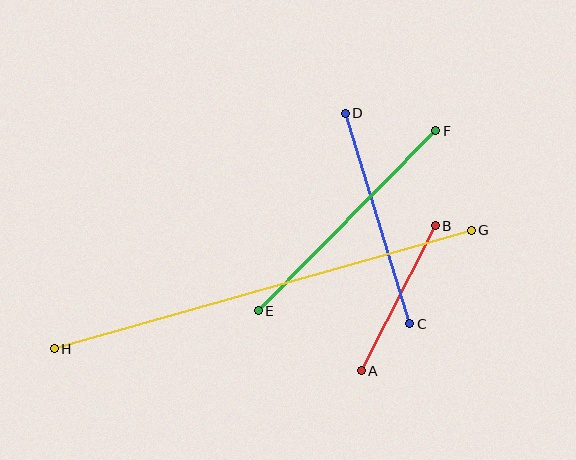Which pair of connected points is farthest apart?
Points G and H are farthest apart.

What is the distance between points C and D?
The distance is approximately 220 pixels.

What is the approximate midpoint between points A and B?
The midpoint is at approximately (398, 298) pixels.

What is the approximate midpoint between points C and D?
The midpoint is at approximately (378, 219) pixels.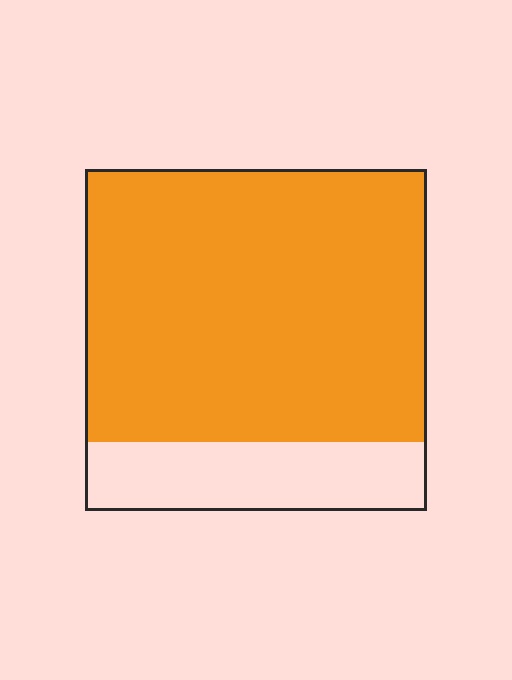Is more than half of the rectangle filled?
Yes.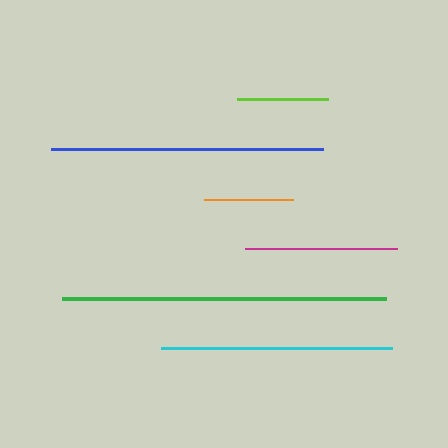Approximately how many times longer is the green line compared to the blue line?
The green line is approximately 1.2 times the length of the blue line.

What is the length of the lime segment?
The lime segment is approximately 90 pixels long.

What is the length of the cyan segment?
The cyan segment is approximately 231 pixels long.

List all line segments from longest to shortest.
From longest to shortest: green, blue, cyan, magenta, lime, orange.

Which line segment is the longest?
The green line is the longest at approximately 324 pixels.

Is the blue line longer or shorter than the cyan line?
The blue line is longer than the cyan line.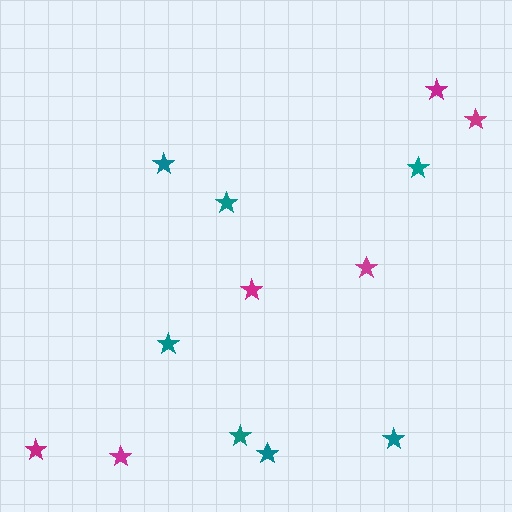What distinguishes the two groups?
There are 2 groups: one group of teal stars (7) and one group of magenta stars (6).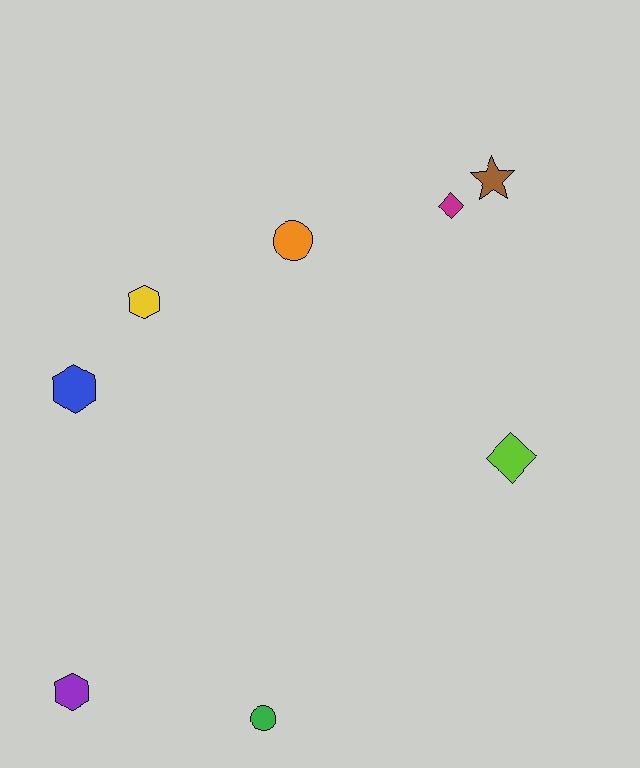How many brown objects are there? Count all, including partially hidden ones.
There is 1 brown object.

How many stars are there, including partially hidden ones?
There is 1 star.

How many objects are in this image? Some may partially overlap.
There are 8 objects.